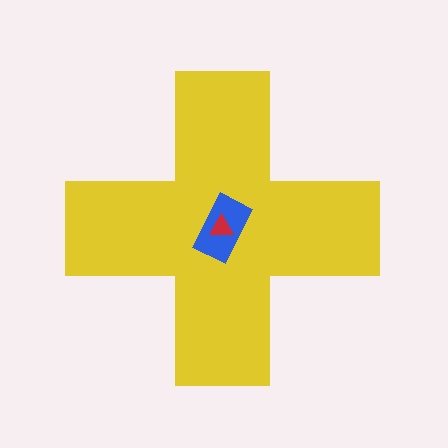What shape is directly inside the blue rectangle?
The red triangle.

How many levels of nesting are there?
3.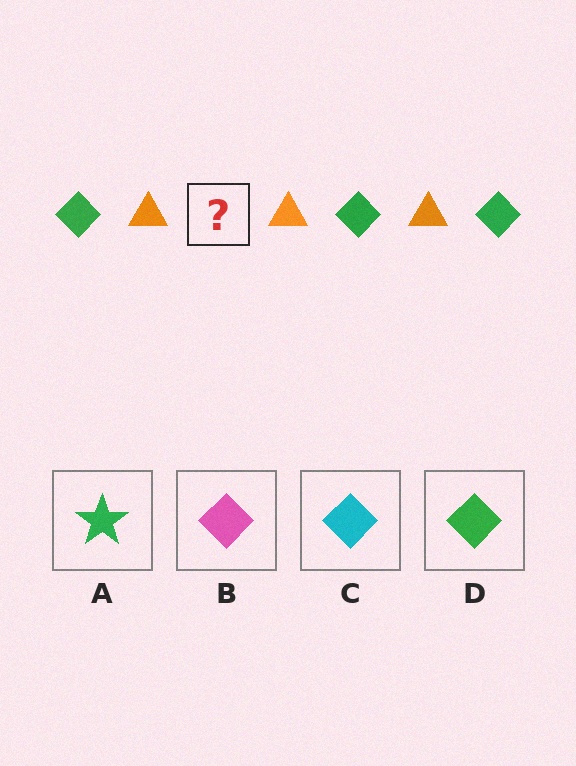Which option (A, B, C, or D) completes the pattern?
D.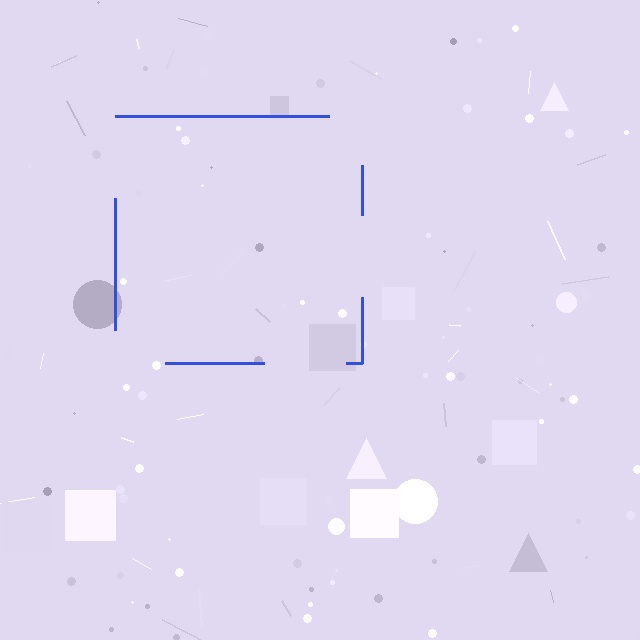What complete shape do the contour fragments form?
The contour fragments form a square.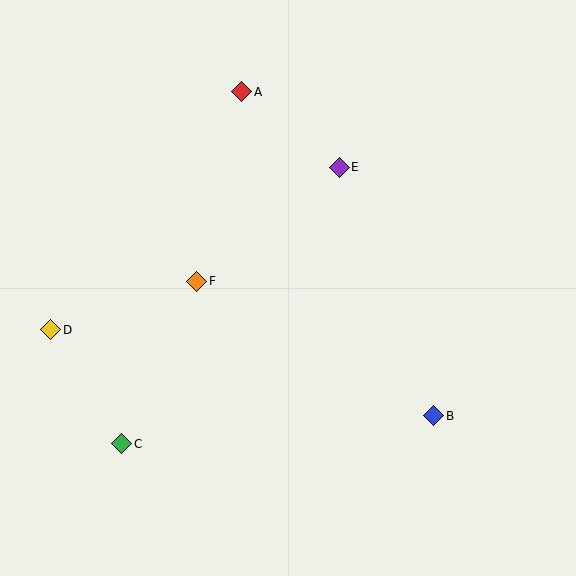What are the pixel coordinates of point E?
Point E is at (339, 167).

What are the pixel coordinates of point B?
Point B is at (434, 416).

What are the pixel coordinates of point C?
Point C is at (122, 444).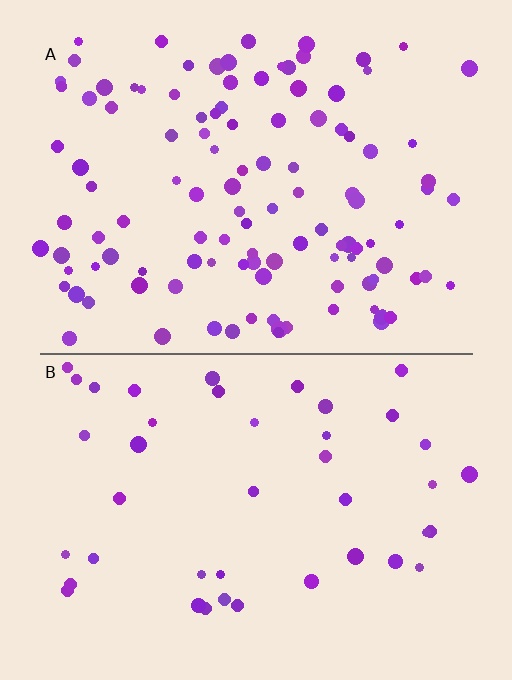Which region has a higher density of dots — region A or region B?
A (the top).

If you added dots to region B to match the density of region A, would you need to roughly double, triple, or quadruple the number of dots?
Approximately triple.